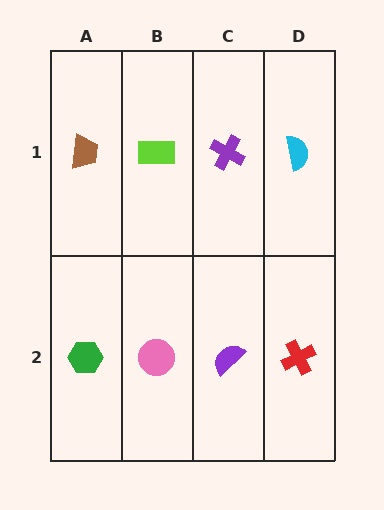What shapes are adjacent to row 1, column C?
A purple semicircle (row 2, column C), a lime rectangle (row 1, column B), a cyan semicircle (row 1, column D).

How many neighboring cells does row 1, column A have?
2.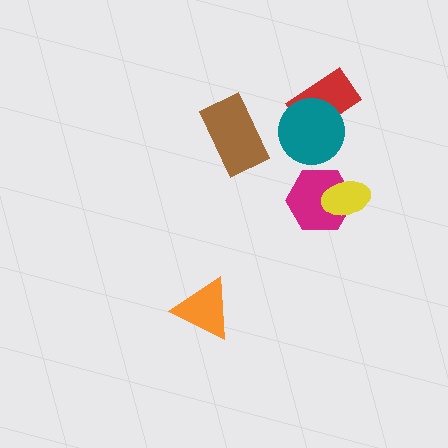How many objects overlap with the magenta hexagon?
1 object overlaps with the magenta hexagon.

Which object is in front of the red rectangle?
The teal circle is in front of the red rectangle.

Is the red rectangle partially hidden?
Yes, it is partially covered by another shape.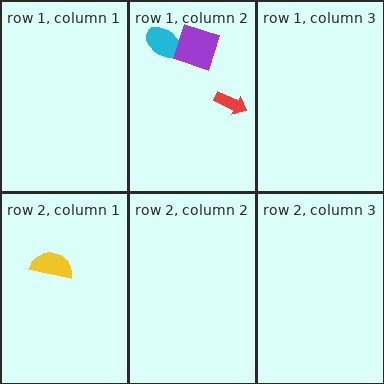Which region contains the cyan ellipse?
The row 1, column 2 region.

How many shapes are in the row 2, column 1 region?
1.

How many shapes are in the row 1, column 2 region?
3.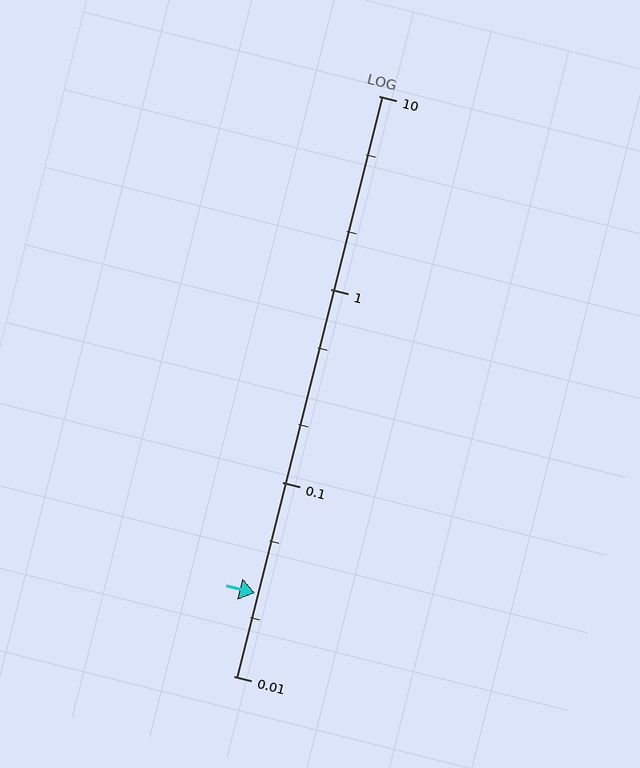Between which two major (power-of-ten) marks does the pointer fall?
The pointer is between 0.01 and 0.1.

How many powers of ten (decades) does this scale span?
The scale spans 3 decades, from 0.01 to 10.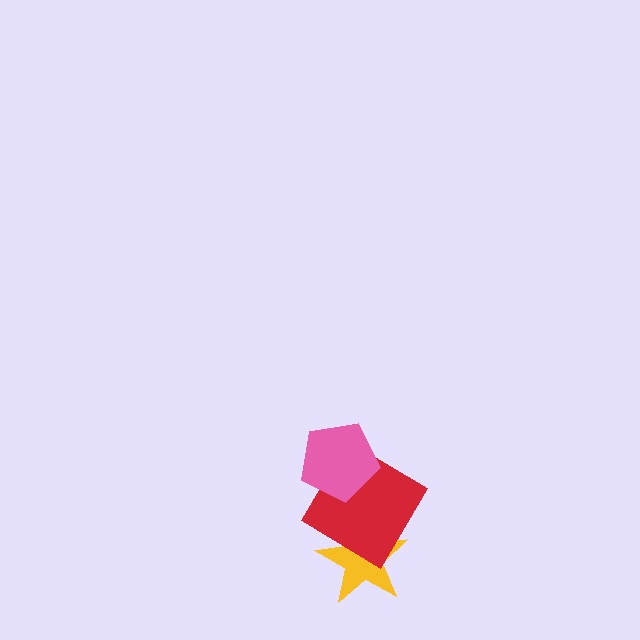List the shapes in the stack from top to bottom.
From top to bottom: the pink pentagon, the red diamond, the yellow star.